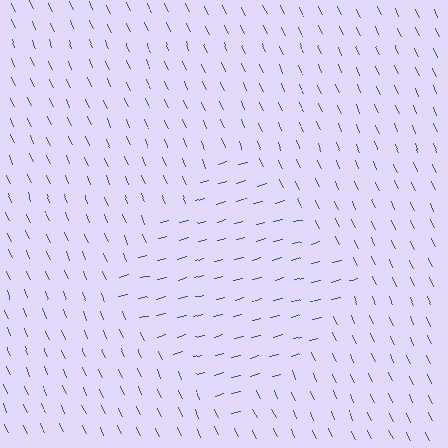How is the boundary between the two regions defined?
The boundary is defined purely by a change in line orientation (approximately 81 degrees difference). All lines are the same color and thickness.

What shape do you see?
I see a diamond.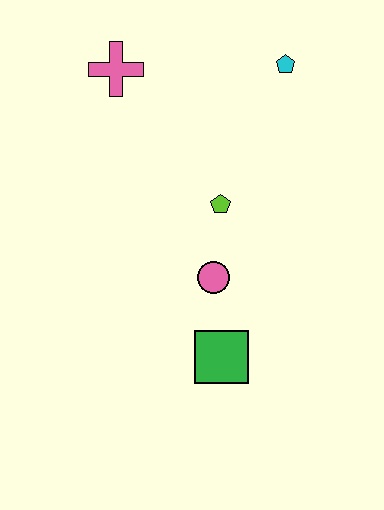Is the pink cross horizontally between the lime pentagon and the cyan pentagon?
No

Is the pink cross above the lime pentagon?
Yes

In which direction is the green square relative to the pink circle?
The green square is below the pink circle.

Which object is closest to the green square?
The pink circle is closest to the green square.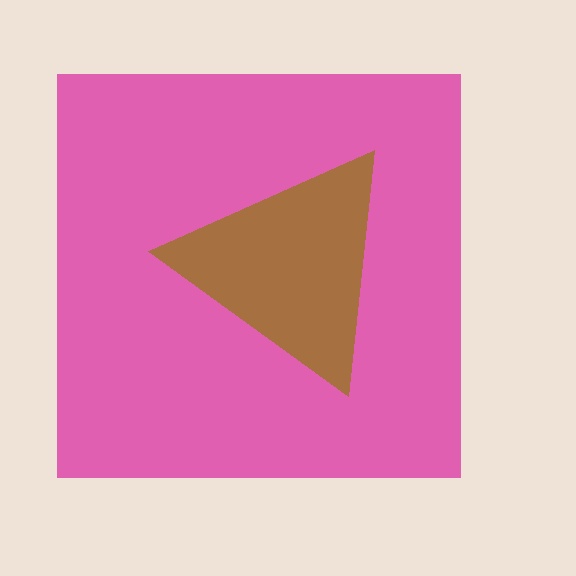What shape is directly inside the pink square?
The brown triangle.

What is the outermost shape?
The pink square.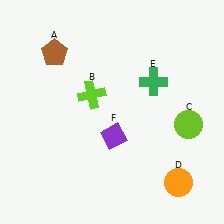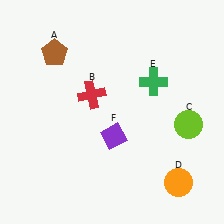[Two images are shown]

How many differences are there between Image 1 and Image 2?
There is 1 difference between the two images.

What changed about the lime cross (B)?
In Image 1, B is lime. In Image 2, it changed to red.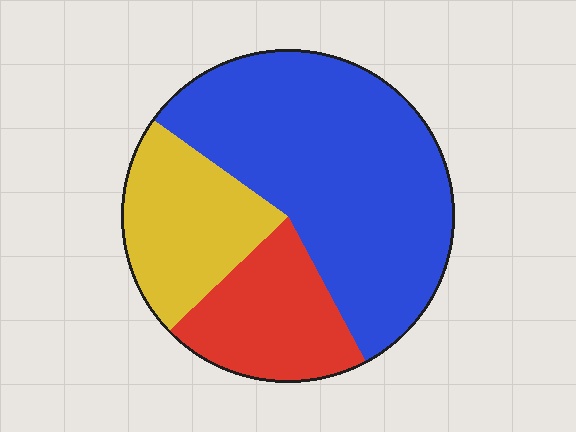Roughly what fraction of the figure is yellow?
Yellow takes up about one fifth (1/5) of the figure.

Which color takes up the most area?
Blue, at roughly 55%.